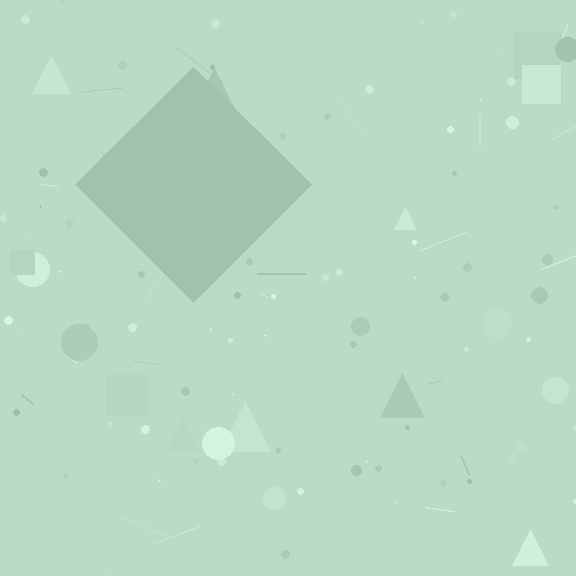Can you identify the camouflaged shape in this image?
The camouflaged shape is a diamond.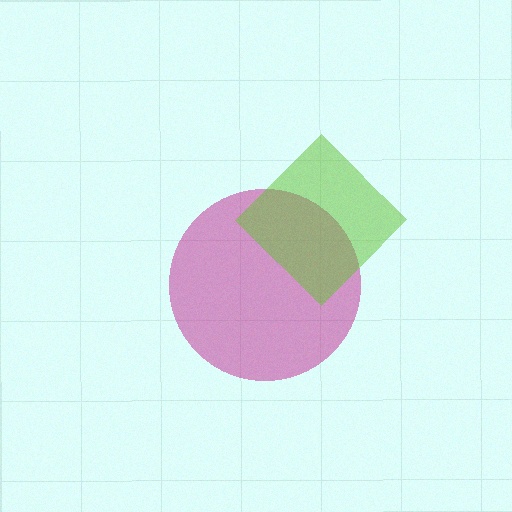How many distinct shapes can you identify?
There are 2 distinct shapes: a magenta circle, a lime diamond.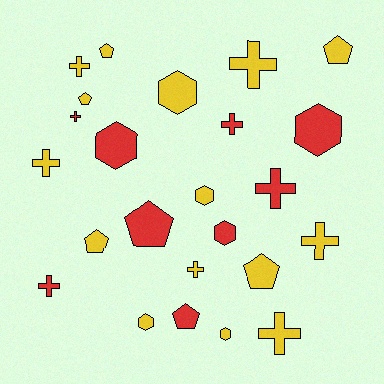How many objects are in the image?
There are 24 objects.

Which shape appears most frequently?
Cross, with 10 objects.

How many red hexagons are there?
There are 3 red hexagons.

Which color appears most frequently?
Yellow, with 15 objects.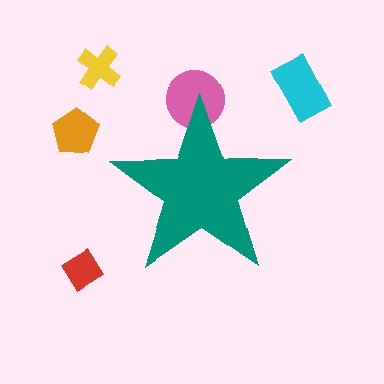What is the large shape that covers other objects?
A teal star.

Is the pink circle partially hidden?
Yes, the pink circle is partially hidden behind the teal star.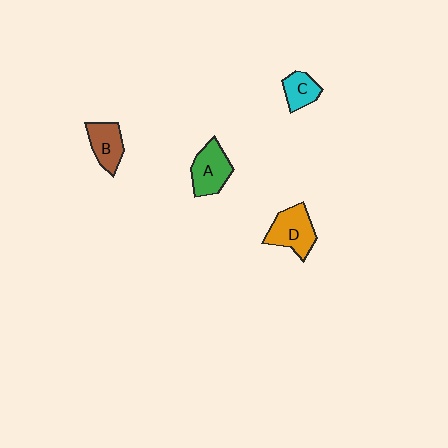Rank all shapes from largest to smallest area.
From largest to smallest: D (orange), A (green), B (brown), C (cyan).